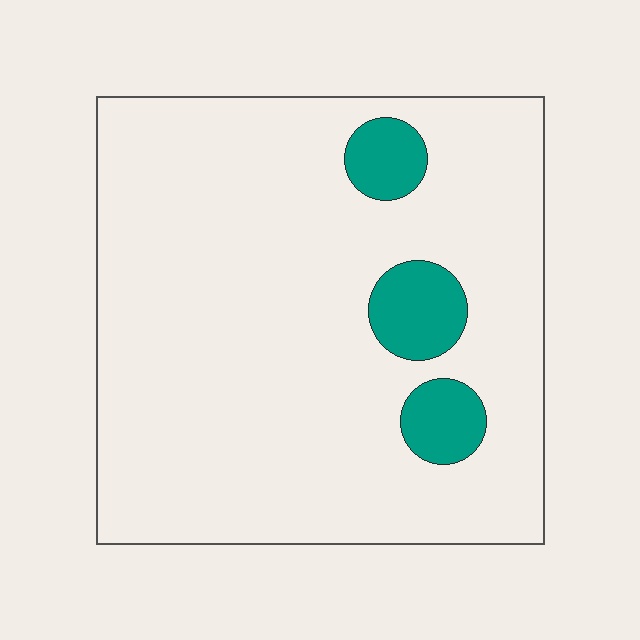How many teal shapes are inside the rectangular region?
3.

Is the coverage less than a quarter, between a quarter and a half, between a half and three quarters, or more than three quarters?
Less than a quarter.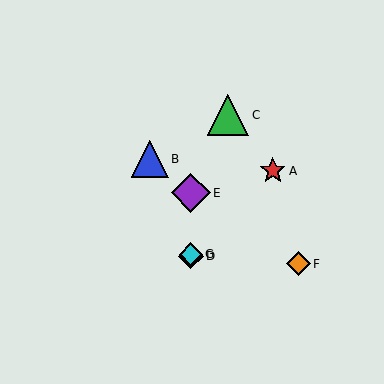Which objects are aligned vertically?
Objects D, E, G are aligned vertically.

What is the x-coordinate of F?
Object F is at x≈298.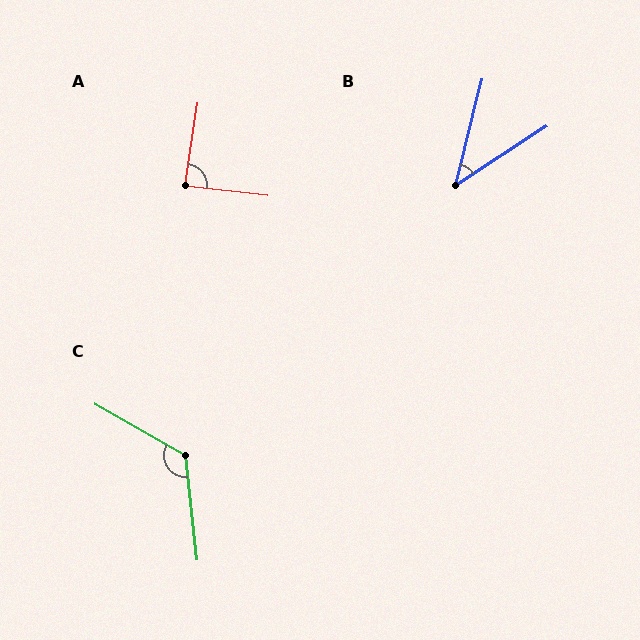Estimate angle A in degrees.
Approximately 88 degrees.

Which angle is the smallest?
B, at approximately 43 degrees.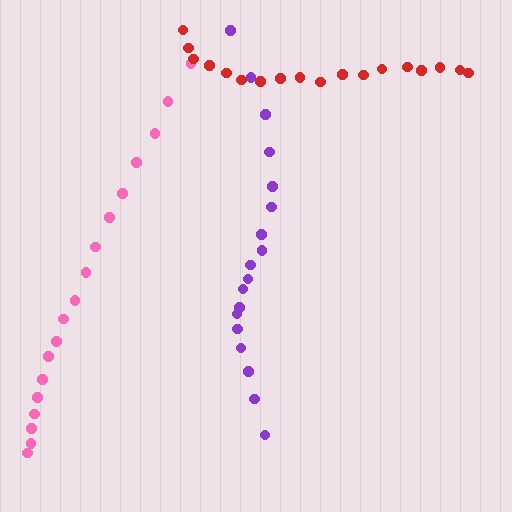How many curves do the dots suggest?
There are 3 distinct paths.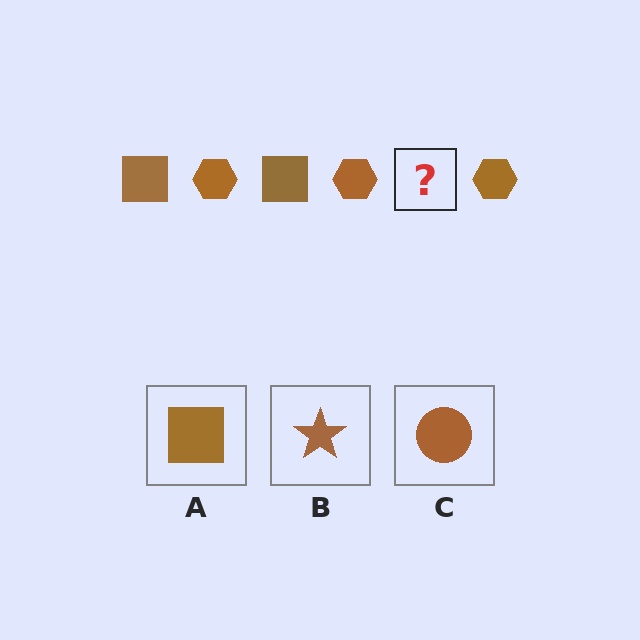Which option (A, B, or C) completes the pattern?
A.